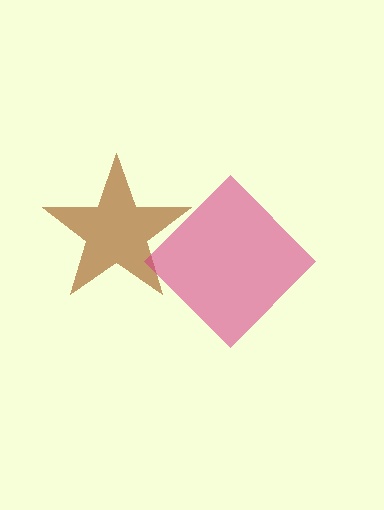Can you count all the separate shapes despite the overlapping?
Yes, there are 2 separate shapes.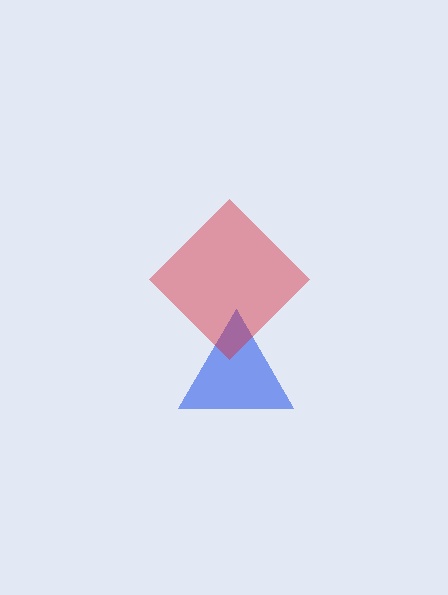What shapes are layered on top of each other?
The layered shapes are: a blue triangle, a red diamond.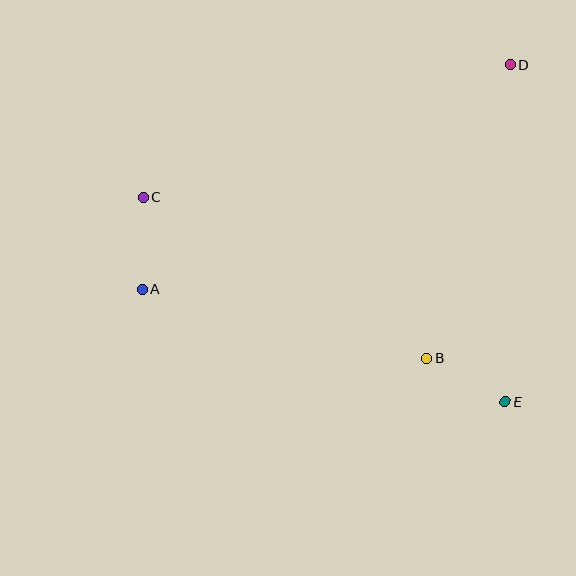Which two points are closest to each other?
Points B and E are closest to each other.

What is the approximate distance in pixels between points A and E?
The distance between A and E is approximately 380 pixels.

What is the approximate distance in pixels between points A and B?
The distance between A and B is approximately 293 pixels.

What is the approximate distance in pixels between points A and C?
The distance between A and C is approximately 92 pixels.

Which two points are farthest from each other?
Points A and D are farthest from each other.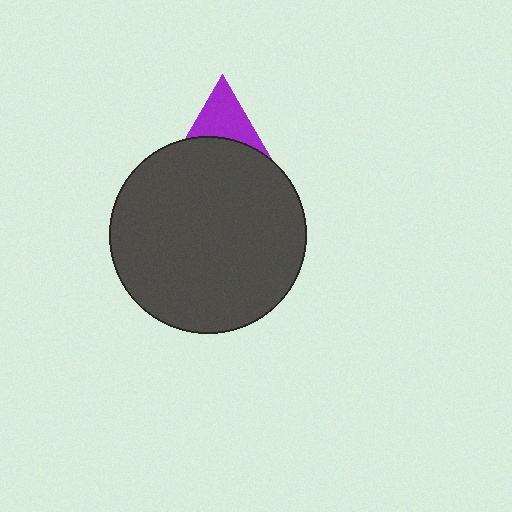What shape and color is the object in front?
The object in front is a dark gray circle.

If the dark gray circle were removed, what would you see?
You would see the complete purple triangle.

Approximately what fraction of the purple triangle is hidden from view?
Roughly 63% of the purple triangle is hidden behind the dark gray circle.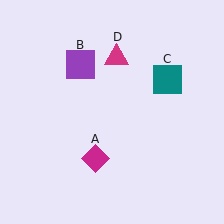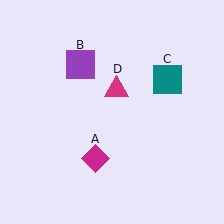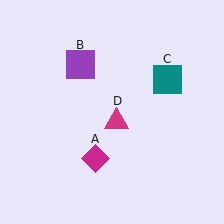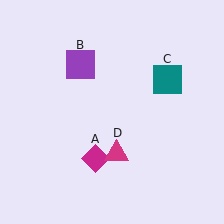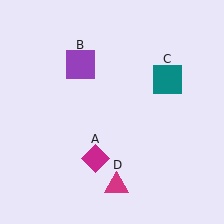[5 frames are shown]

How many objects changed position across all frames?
1 object changed position: magenta triangle (object D).